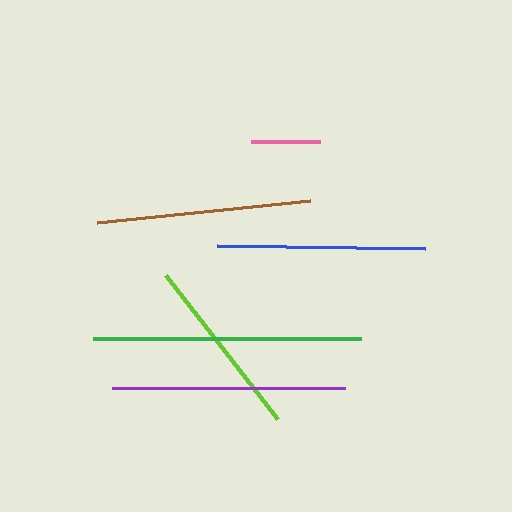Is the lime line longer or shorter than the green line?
The green line is longer than the lime line.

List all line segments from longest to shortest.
From longest to shortest: green, purple, brown, blue, lime, pink.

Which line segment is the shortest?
The pink line is the shortest at approximately 70 pixels.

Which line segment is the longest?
The green line is the longest at approximately 268 pixels.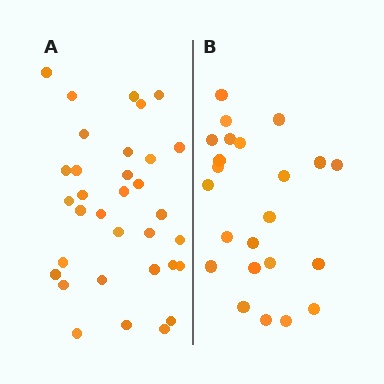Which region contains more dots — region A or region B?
Region A (the left region) has more dots.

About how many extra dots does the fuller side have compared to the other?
Region A has roughly 10 or so more dots than region B.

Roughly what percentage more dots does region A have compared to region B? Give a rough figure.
About 45% more.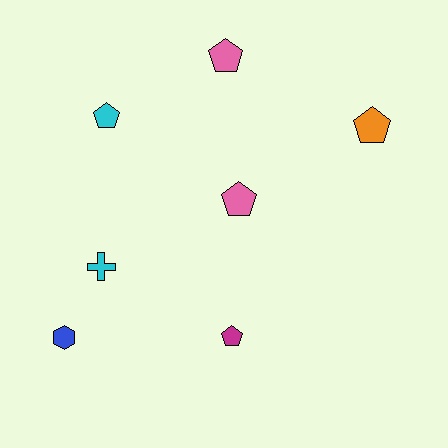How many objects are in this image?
There are 7 objects.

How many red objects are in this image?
There are no red objects.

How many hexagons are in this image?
There is 1 hexagon.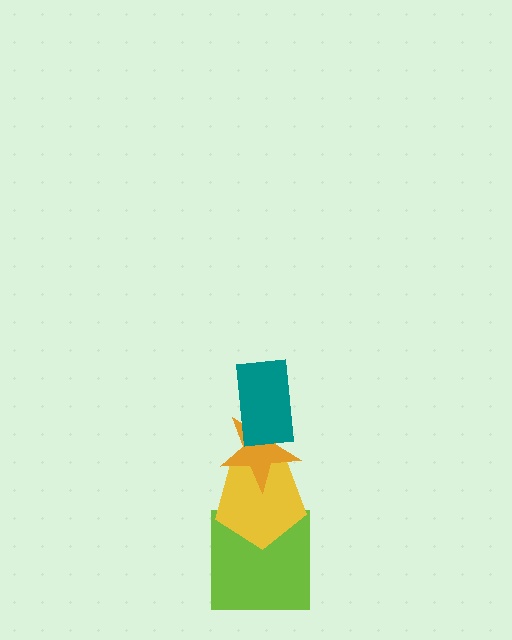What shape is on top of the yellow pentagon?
The orange star is on top of the yellow pentagon.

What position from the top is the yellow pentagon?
The yellow pentagon is 3rd from the top.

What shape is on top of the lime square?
The yellow pentagon is on top of the lime square.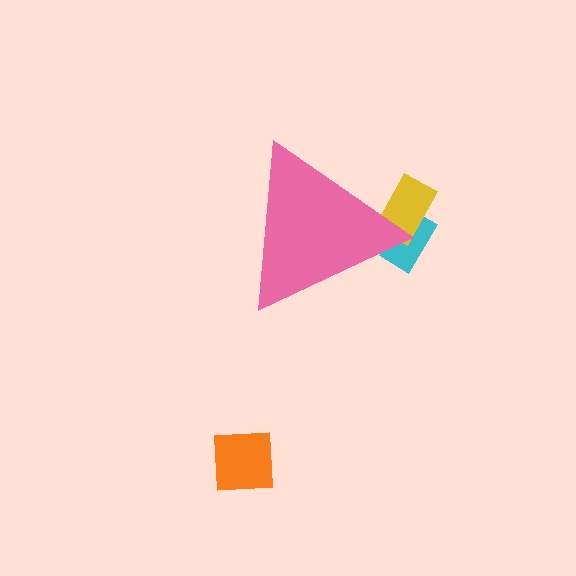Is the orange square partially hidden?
No, the orange square is fully visible.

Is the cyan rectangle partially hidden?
Yes, the cyan rectangle is partially hidden behind the pink triangle.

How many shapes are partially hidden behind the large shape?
2 shapes are partially hidden.